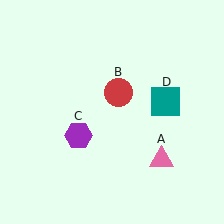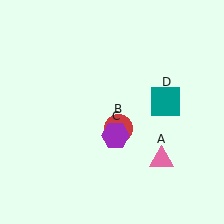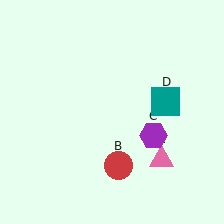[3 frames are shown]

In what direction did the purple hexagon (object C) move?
The purple hexagon (object C) moved right.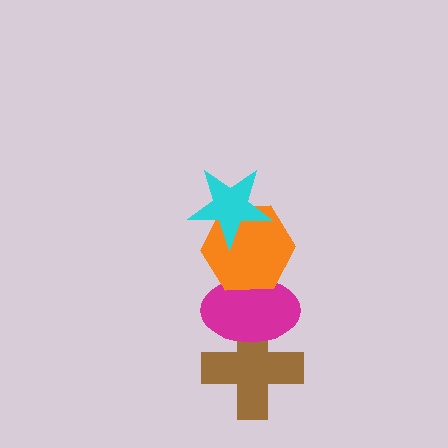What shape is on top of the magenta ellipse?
The orange hexagon is on top of the magenta ellipse.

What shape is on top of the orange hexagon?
The cyan star is on top of the orange hexagon.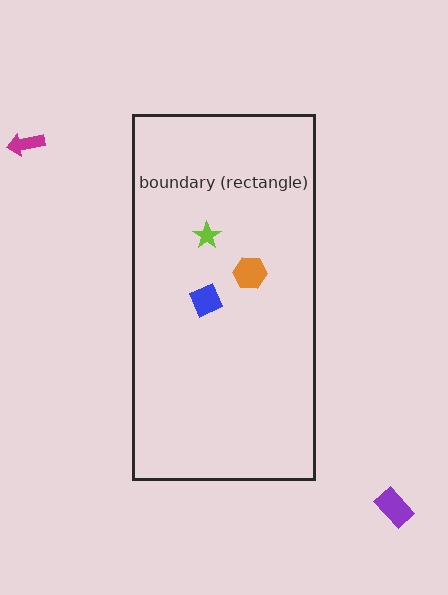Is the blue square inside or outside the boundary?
Inside.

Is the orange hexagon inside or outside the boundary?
Inside.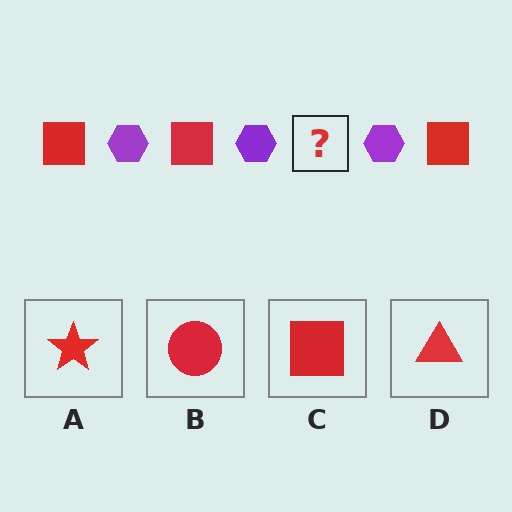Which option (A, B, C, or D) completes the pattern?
C.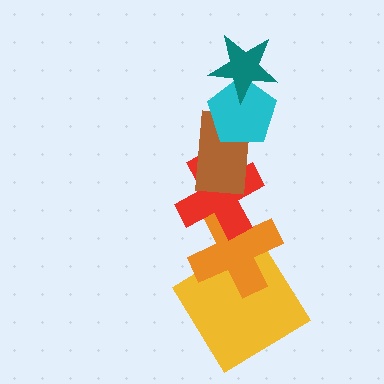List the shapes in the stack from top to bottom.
From top to bottom: the teal star, the cyan pentagon, the brown rectangle, the red cross, the orange cross, the yellow diamond.